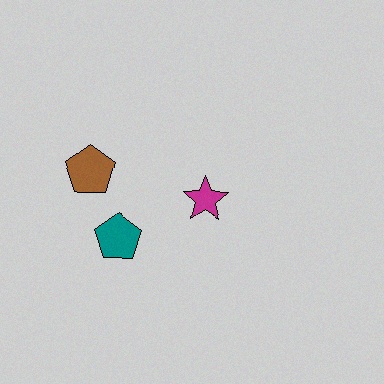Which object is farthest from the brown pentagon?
The magenta star is farthest from the brown pentagon.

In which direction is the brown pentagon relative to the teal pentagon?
The brown pentagon is above the teal pentagon.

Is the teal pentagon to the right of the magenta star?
No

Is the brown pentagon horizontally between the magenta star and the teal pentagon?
No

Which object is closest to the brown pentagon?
The teal pentagon is closest to the brown pentagon.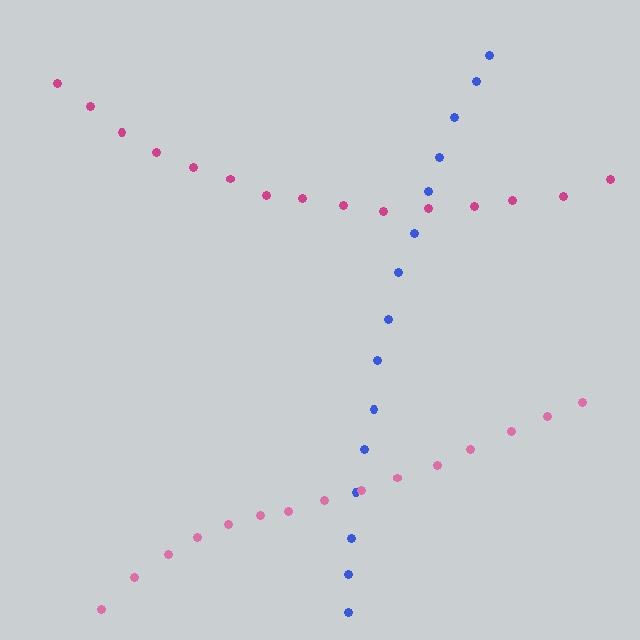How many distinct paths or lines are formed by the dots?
There are 3 distinct paths.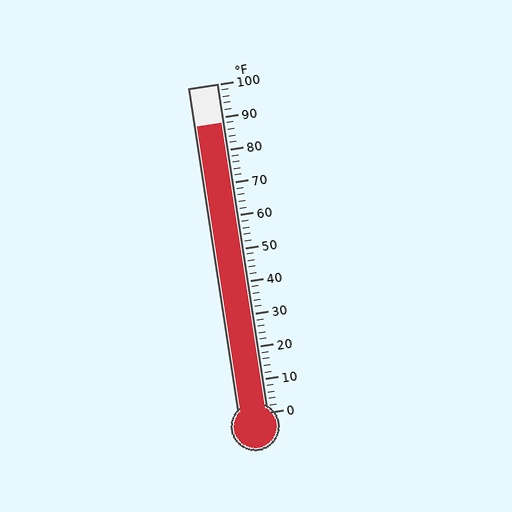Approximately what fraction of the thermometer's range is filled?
The thermometer is filled to approximately 90% of its range.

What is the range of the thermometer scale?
The thermometer scale ranges from 0°F to 100°F.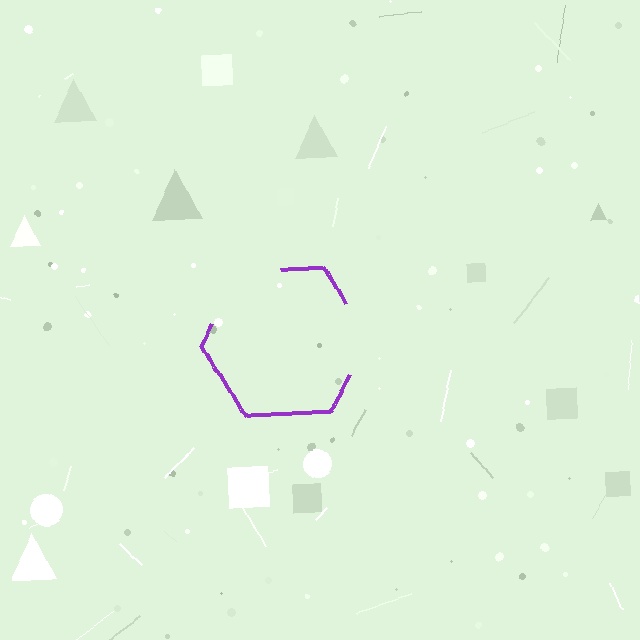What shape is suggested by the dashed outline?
The dashed outline suggests a hexagon.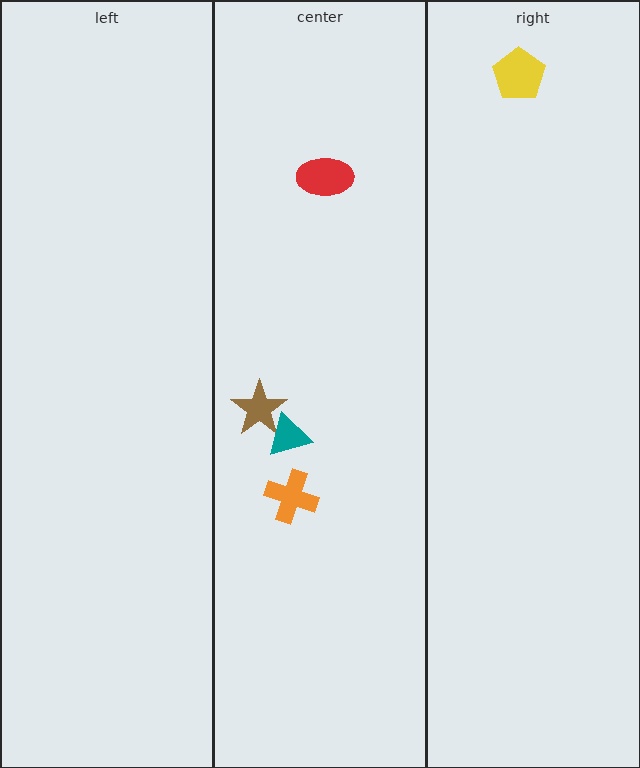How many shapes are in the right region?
1.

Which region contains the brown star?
The center region.